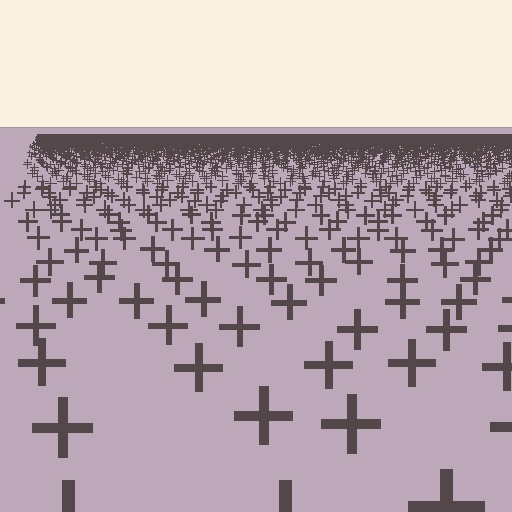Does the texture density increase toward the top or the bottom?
Density increases toward the top.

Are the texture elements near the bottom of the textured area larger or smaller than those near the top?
Larger. Near the bottom, elements are closer to the viewer and appear at a bigger on-screen size.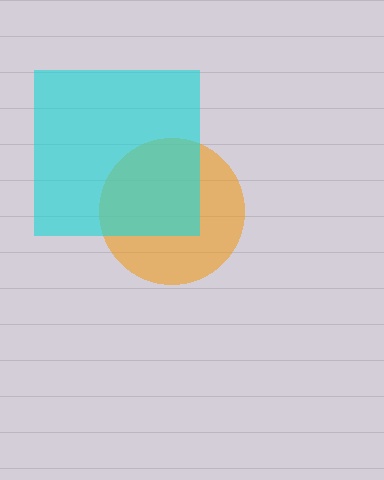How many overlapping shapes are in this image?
There are 2 overlapping shapes in the image.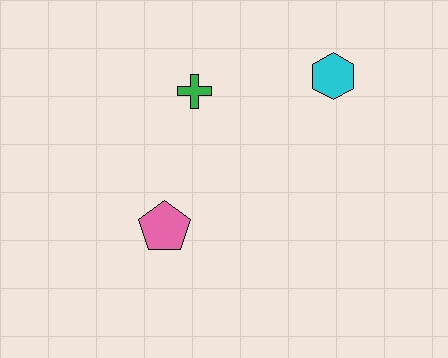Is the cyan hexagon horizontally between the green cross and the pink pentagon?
No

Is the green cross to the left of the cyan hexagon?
Yes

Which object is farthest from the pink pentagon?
The cyan hexagon is farthest from the pink pentagon.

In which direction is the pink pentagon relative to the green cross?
The pink pentagon is below the green cross.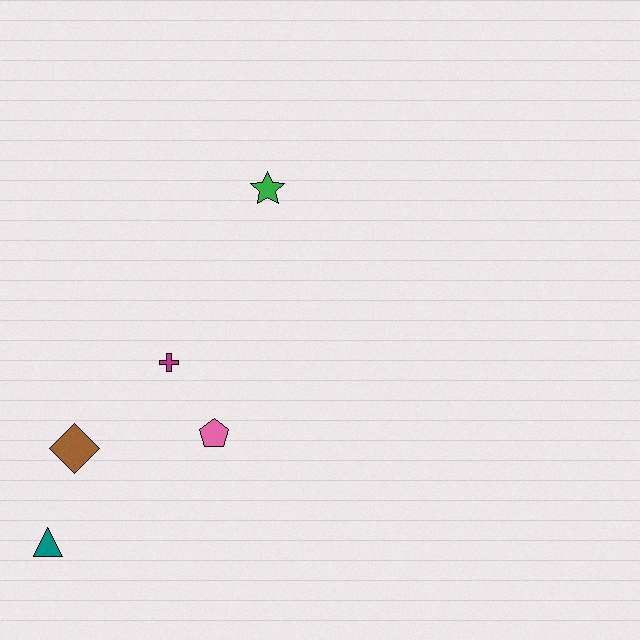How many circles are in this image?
There are no circles.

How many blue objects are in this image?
There are no blue objects.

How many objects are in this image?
There are 5 objects.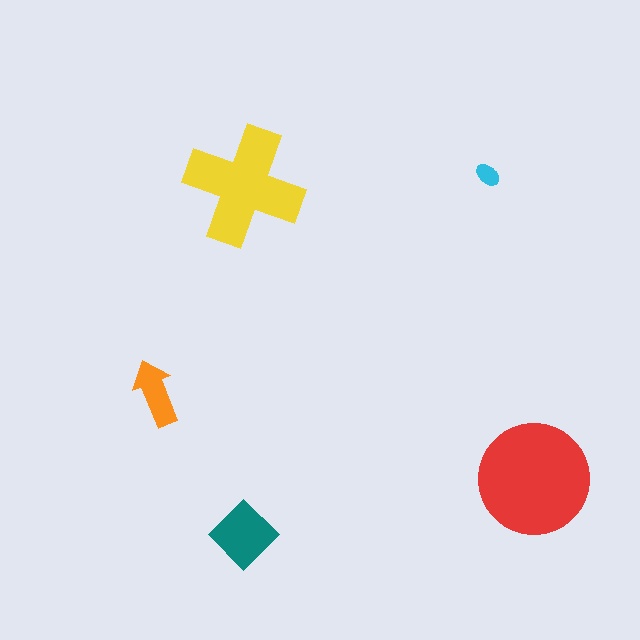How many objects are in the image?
There are 5 objects in the image.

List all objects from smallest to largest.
The cyan ellipse, the orange arrow, the teal diamond, the yellow cross, the red circle.